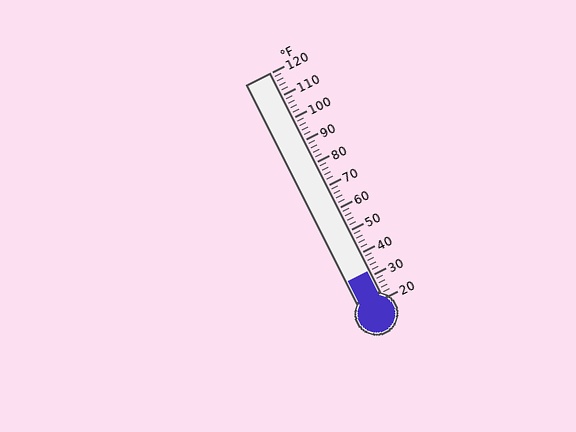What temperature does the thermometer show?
The thermometer shows approximately 32°F.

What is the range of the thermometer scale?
The thermometer scale ranges from 20°F to 120°F.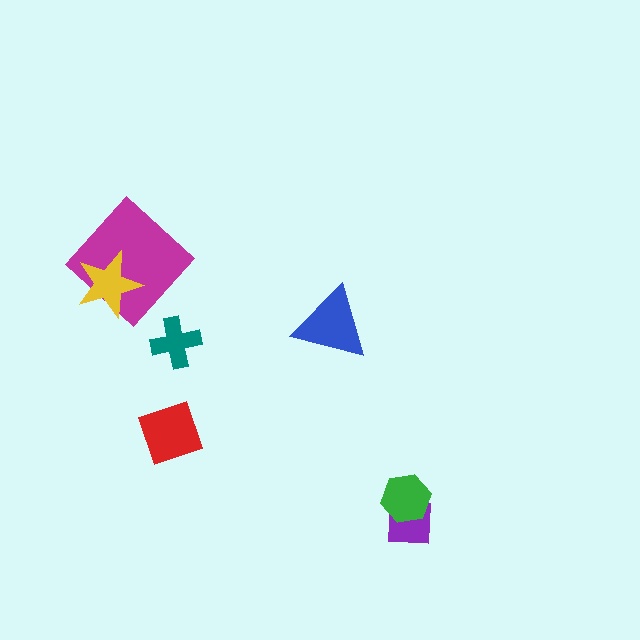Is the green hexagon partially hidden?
No, no other shape covers it.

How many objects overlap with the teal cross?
0 objects overlap with the teal cross.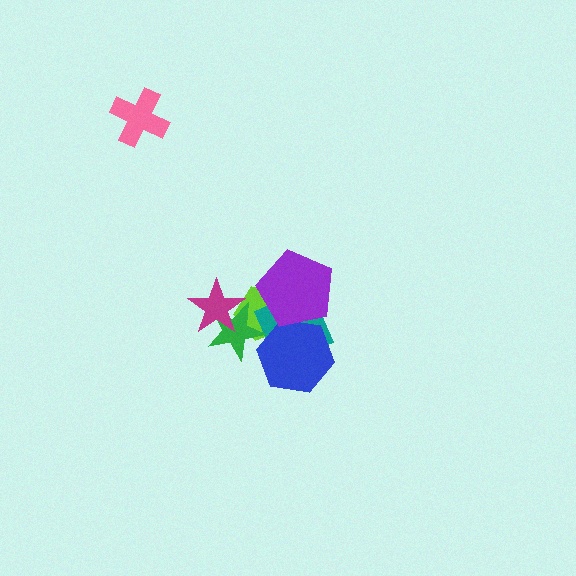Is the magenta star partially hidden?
No, no other shape covers it.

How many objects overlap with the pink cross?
0 objects overlap with the pink cross.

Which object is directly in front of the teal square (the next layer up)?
The blue hexagon is directly in front of the teal square.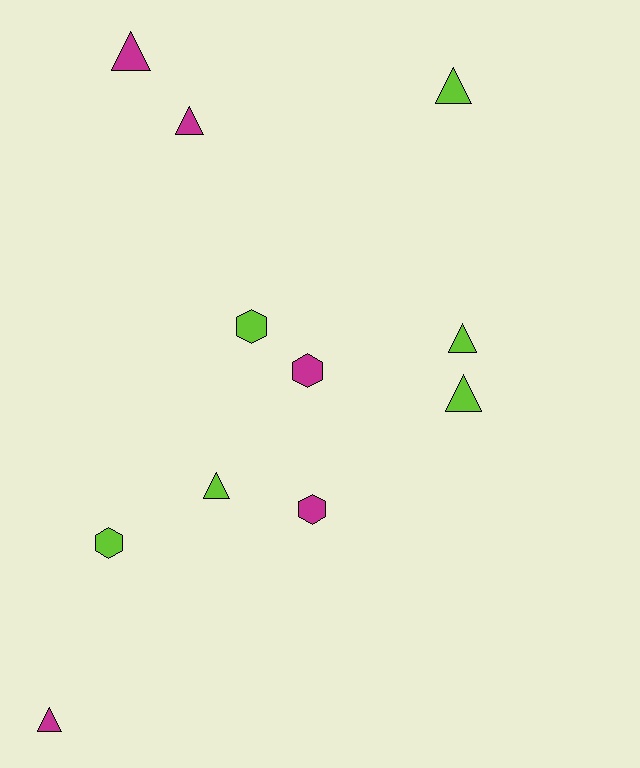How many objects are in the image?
There are 11 objects.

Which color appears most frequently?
Lime, with 6 objects.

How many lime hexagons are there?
There are 2 lime hexagons.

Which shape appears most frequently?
Triangle, with 7 objects.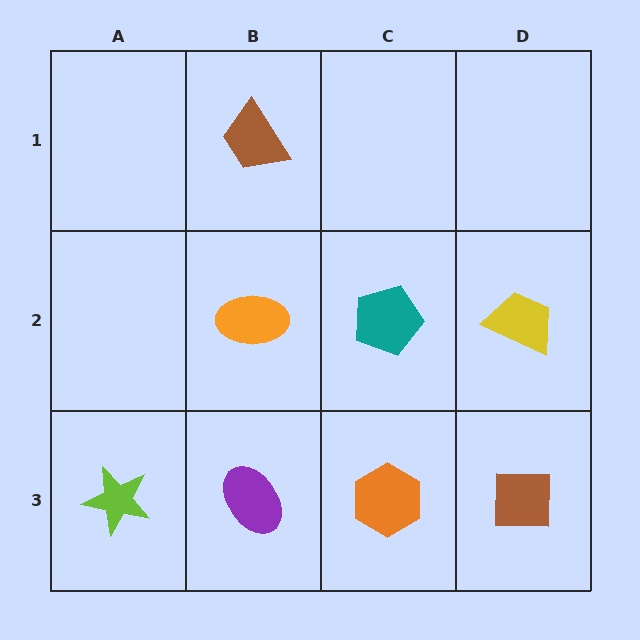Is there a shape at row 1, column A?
No, that cell is empty.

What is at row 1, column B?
A brown trapezoid.